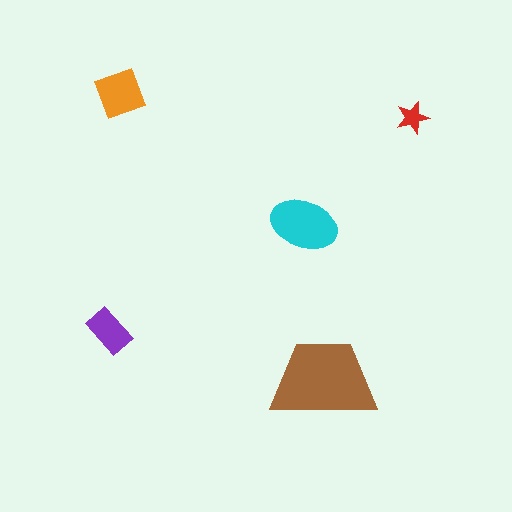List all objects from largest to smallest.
The brown trapezoid, the cyan ellipse, the orange square, the purple rectangle, the red star.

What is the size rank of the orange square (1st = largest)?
3rd.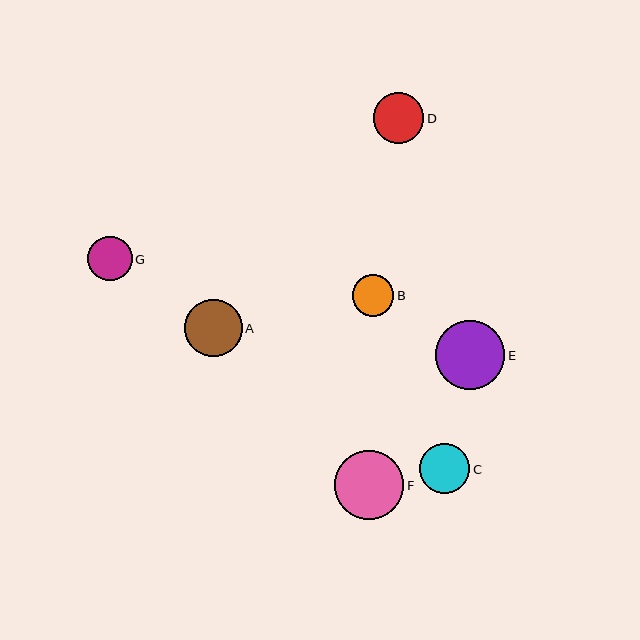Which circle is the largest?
Circle F is the largest with a size of approximately 69 pixels.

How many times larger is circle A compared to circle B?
Circle A is approximately 1.4 times the size of circle B.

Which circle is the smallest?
Circle B is the smallest with a size of approximately 42 pixels.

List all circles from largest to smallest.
From largest to smallest: F, E, A, D, C, G, B.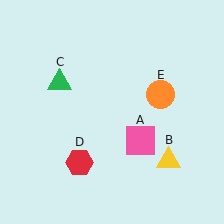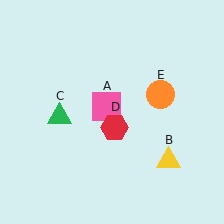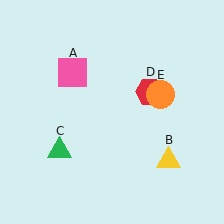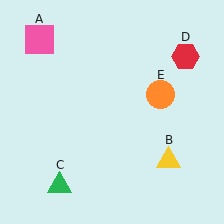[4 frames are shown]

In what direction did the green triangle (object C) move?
The green triangle (object C) moved down.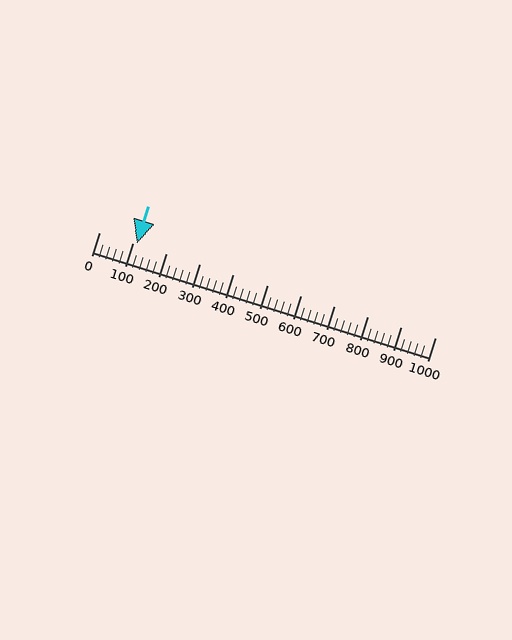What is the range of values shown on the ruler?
The ruler shows values from 0 to 1000.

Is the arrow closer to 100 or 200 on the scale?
The arrow is closer to 100.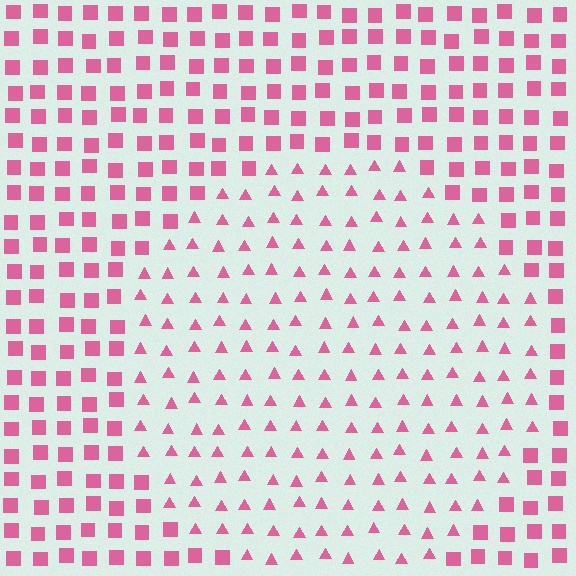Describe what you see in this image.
The image is filled with small pink elements arranged in a uniform grid. A circle-shaped region contains triangles, while the surrounding area contains squares. The boundary is defined purely by the change in element shape.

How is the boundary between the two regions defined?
The boundary is defined by a change in element shape: triangles inside vs. squares outside. All elements share the same color and spacing.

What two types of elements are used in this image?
The image uses triangles inside the circle region and squares outside it.